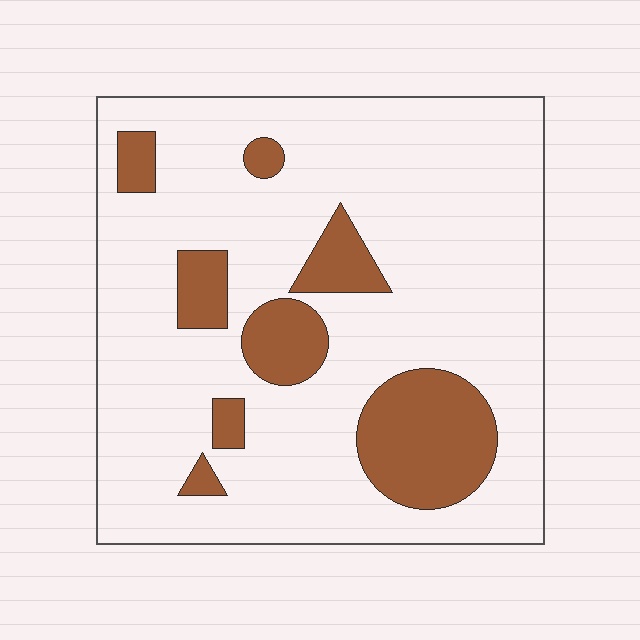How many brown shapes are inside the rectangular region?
8.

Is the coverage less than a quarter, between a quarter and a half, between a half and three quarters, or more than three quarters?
Less than a quarter.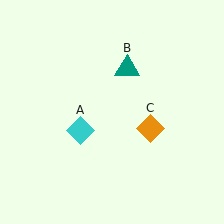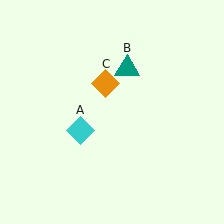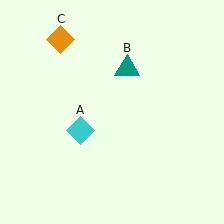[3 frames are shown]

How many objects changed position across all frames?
1 object changed position: orange diamond (object C).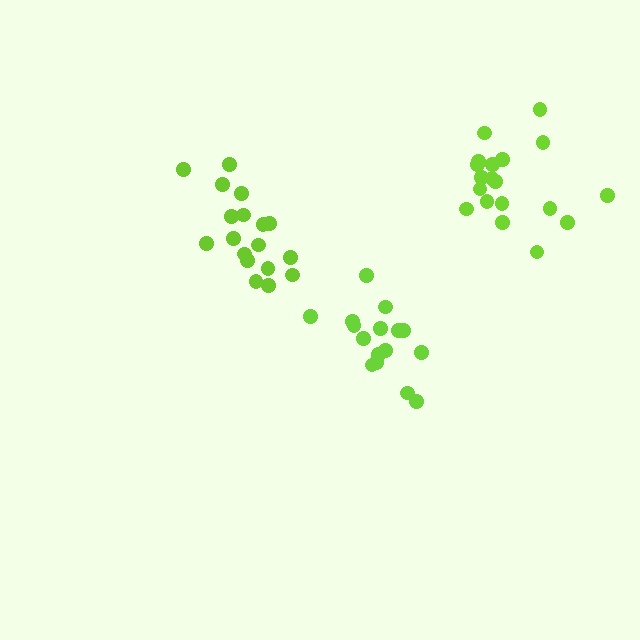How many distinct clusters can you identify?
There are 3 distinct clusters.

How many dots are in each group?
Group 1: 18 dots, Group 2: 16 dots, Group 3: 19 dots (53 total).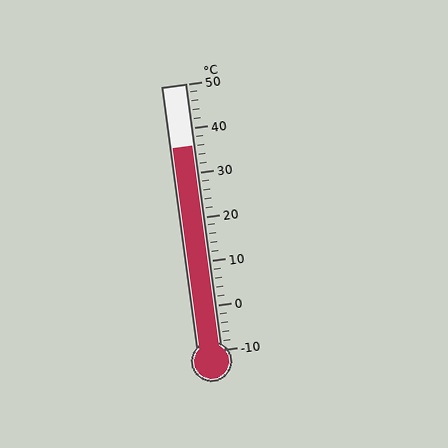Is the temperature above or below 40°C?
The temperature is below 40°C.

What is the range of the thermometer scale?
The thermometer scale ranges from -10°C to 50°C.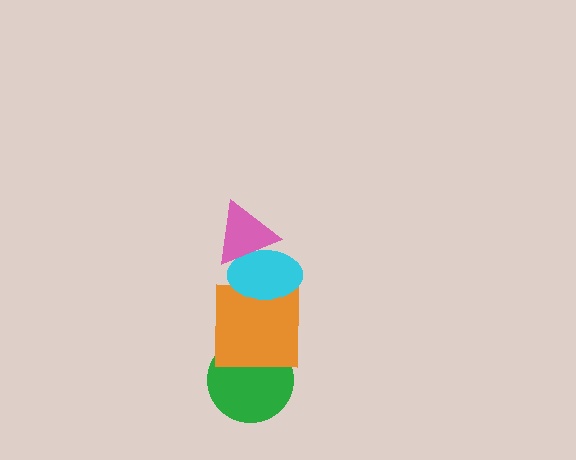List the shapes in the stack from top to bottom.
From top to bottom: the pink triangle, the cyan ellipse, the orange square, the green circle.